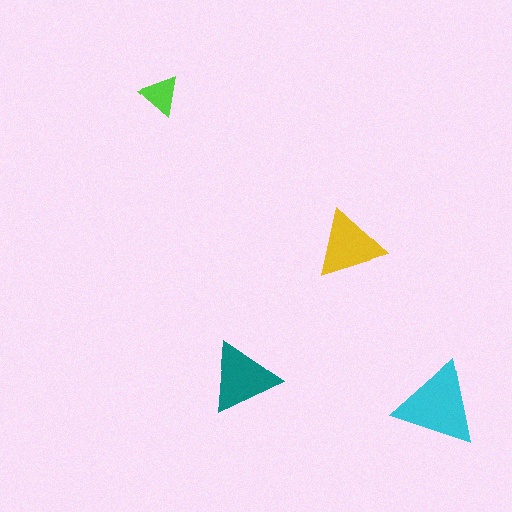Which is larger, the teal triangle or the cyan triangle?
The cyan one.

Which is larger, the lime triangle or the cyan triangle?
The cyan one.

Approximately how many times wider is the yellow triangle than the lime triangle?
About 1.5 times wider.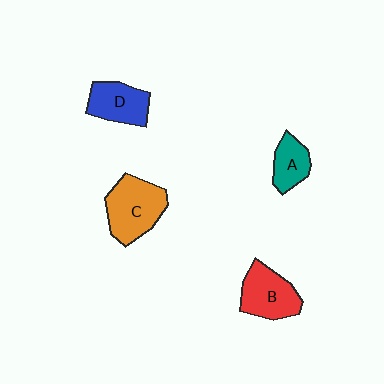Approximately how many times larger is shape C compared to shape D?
Approximately 1.4 times.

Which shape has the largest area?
Shape C (orange).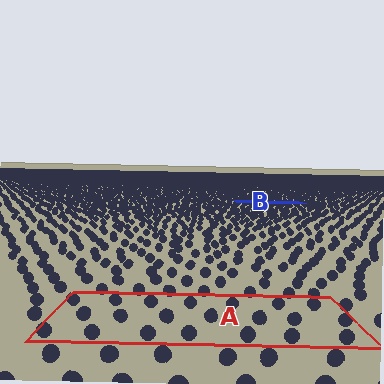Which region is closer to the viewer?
Region A is closer. The texture elements there are larger and more spread out.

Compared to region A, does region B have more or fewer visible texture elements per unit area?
Region B has more texture elements per unit area — they are packed more densely because it is farther away.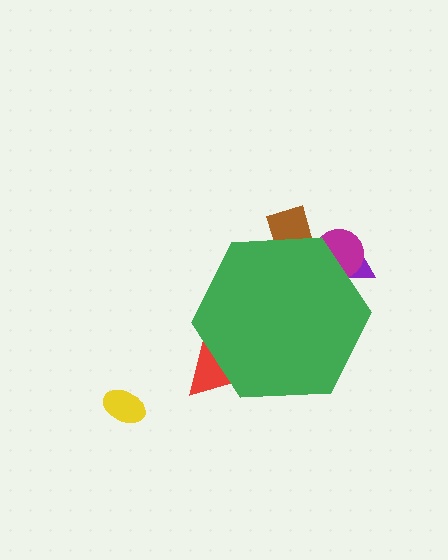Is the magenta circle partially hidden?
Yes, the magenta circle is partially hidden behind the green hexagon.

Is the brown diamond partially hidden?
Yes, the brown diamond is partially hidden behind the green hexagon.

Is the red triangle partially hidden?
Yes, the red triangle is partially hidden behind the green hexagon.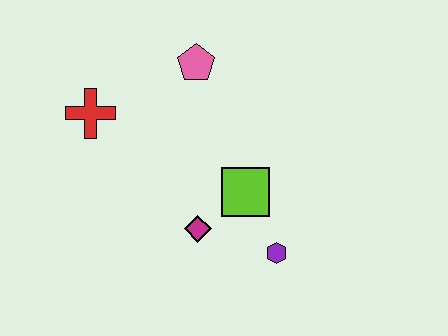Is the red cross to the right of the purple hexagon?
No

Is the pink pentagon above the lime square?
Yes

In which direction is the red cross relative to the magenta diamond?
The red cross is above the magenta diamond.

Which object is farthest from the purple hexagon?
The red cross is farthest from the purple hexagon.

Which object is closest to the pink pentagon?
The red cross is closest to the pink pentagon.